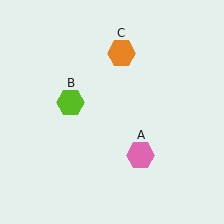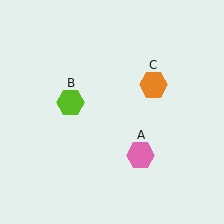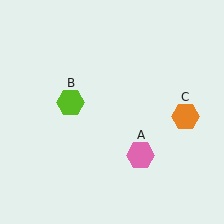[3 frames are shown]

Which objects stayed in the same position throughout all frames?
Pink hexagon (object A) and lime hexagon (object B) remained stationary.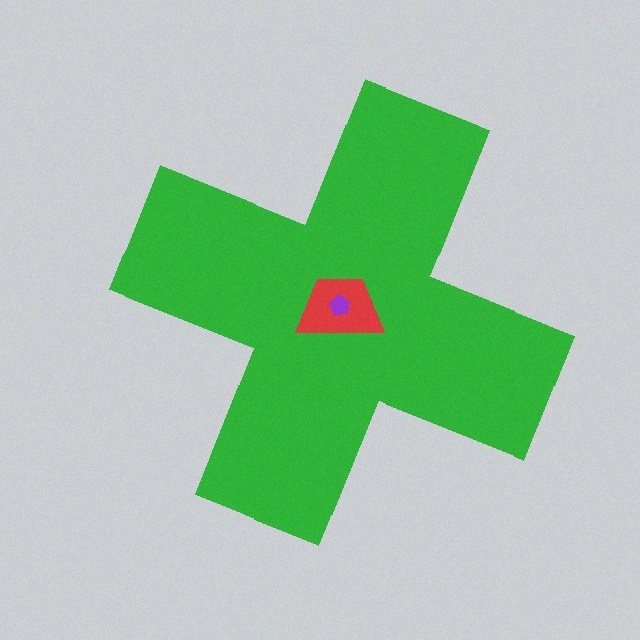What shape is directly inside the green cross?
The red trapezoid.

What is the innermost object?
The purple pentagon.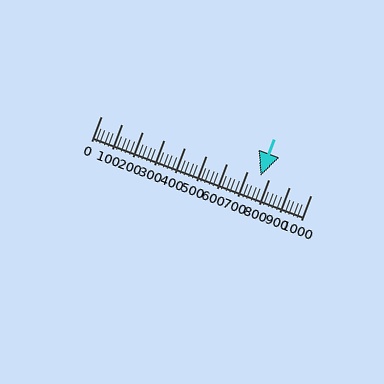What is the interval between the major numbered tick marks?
The major tick marks are spaced 100 units apart.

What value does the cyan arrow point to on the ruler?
The cyan arrow points to approximately 760.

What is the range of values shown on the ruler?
The ruler shows values from 0 to 1000.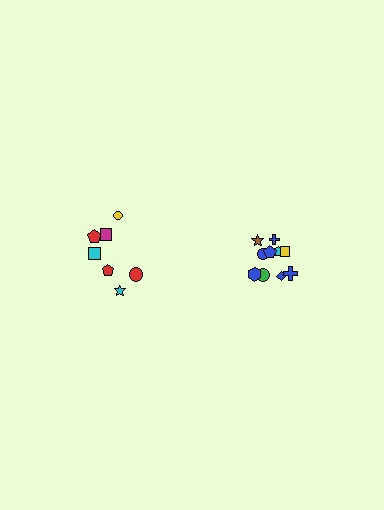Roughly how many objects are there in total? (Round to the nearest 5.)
Roughly 15 objects in total.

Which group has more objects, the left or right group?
The right group.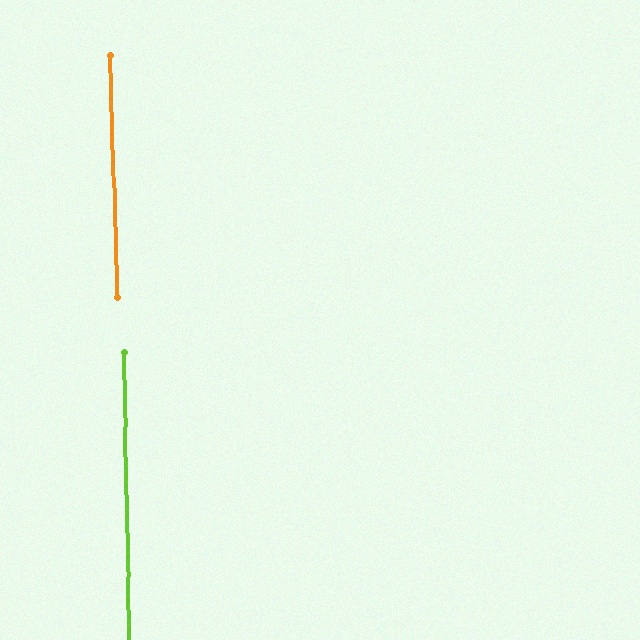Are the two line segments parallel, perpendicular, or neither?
Parallel — their directions differ by only 0.5°.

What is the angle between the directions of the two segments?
Approximately 1 degree.